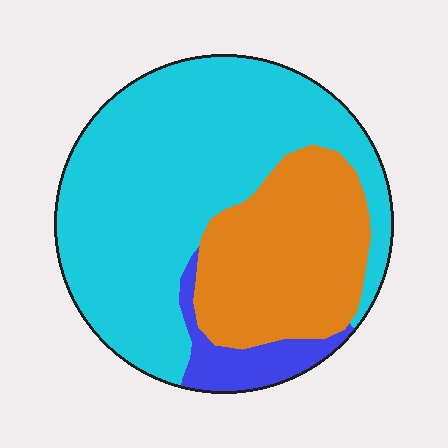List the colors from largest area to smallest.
From largest to smallest: cyan, orange, blue.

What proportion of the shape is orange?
Orange covers about 30% of the shape.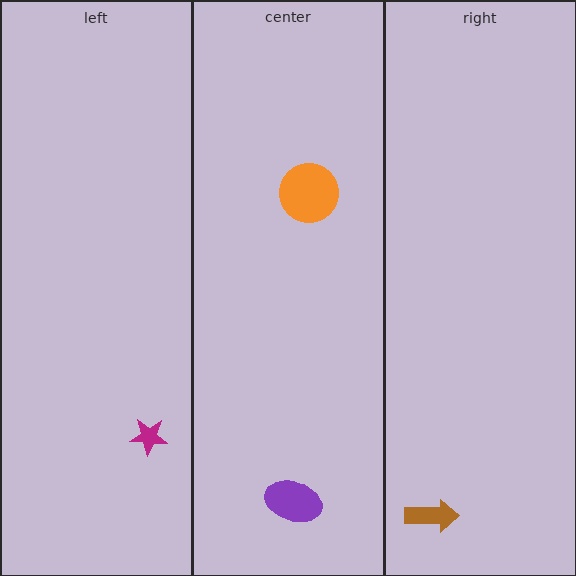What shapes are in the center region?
The orange circle, the purple ellipse.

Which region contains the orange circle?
The center region.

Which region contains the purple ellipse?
The center region.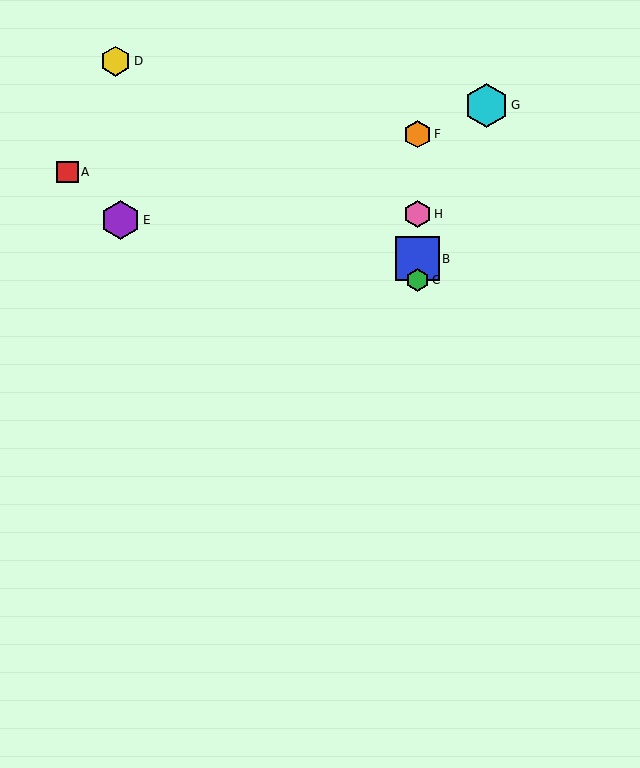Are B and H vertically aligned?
Yes, both are at x≈417.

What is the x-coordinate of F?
Object F is at x≈417.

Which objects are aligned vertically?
Objects B, C, F, H are aligned vertically.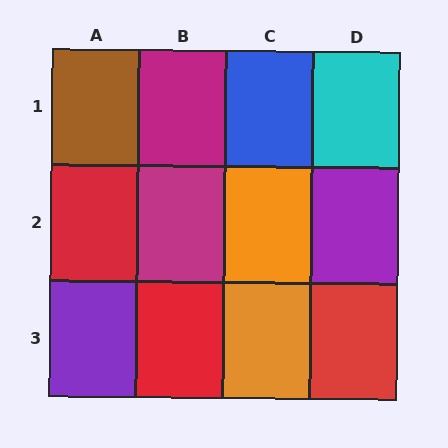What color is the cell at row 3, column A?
Purple.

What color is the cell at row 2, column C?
Orange.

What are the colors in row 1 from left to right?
Brown, magenta, blue, cyan.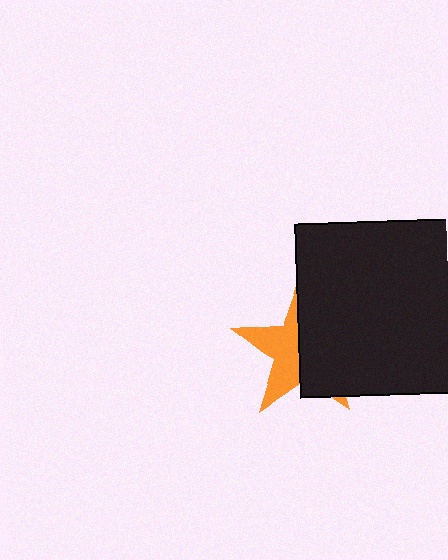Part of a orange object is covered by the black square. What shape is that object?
It is a star.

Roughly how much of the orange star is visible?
A small part of it is visible (roughly 44%).